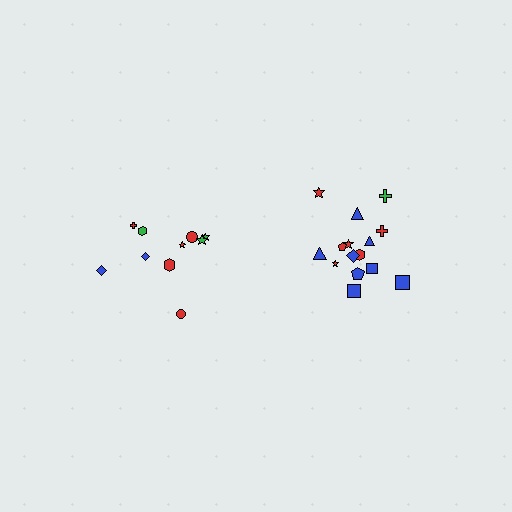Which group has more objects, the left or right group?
The right group.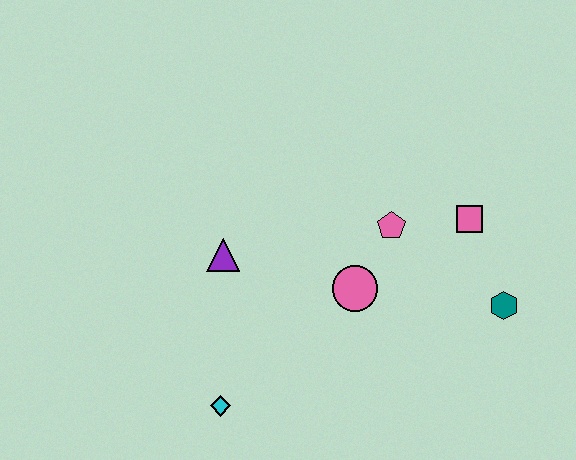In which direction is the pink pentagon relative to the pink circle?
The pink pentagon is above the pink circle.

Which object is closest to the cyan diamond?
The purple triangle is closest to the cyan diamond.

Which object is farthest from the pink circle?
The cyan diamond is farthest from the pink circle.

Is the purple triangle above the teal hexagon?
Yes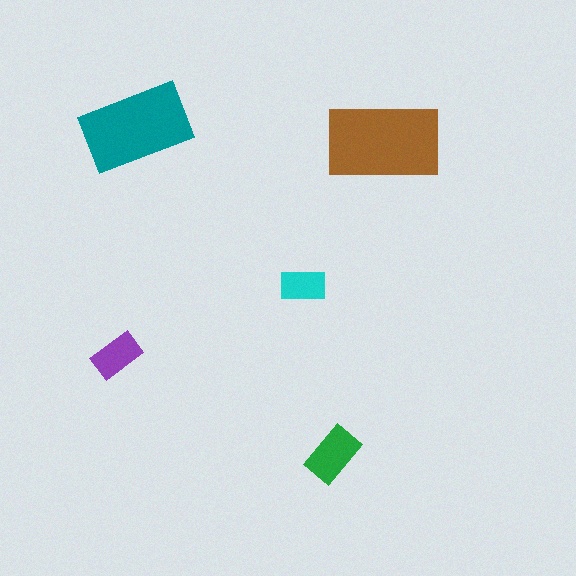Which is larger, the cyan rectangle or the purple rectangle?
The purple one.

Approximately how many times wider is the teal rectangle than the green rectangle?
About 2 times wider.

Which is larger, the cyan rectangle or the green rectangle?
The green one.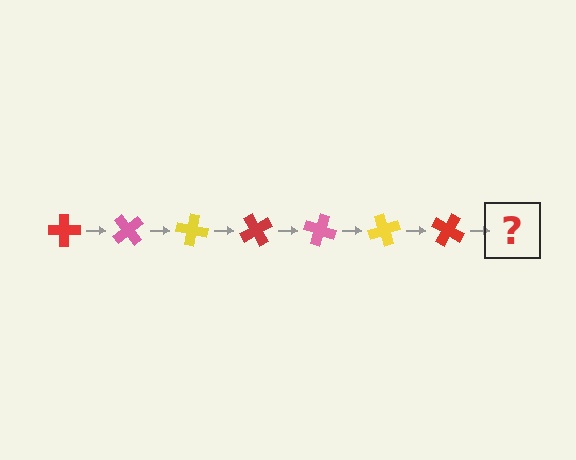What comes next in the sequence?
The next element should be a pink cross, rotated 350 degrees from the start.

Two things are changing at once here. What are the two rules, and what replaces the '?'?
The two rules are that it rotates 50 degrees each step and the color cycles through red, pink, and yellow. The '?' should be a pink cross, rotated 350 degrees from the start.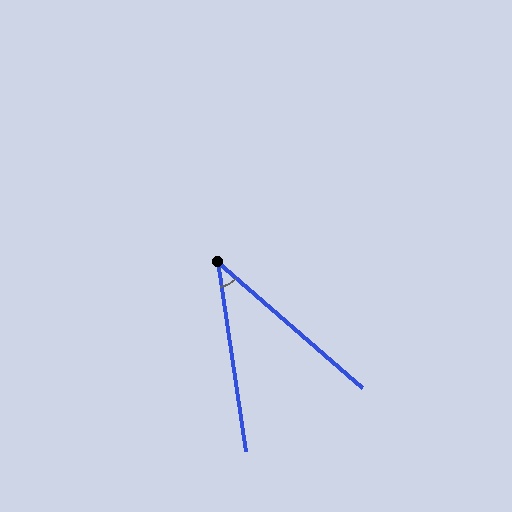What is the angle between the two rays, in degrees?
Approximately 41 degrees.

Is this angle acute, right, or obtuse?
It is acute.